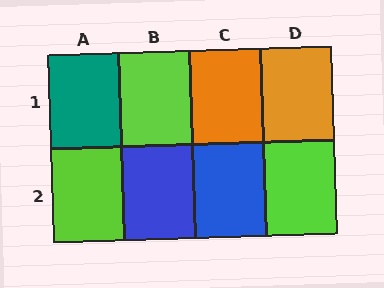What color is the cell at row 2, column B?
Blue.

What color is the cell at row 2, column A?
Lime.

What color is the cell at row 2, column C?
Blue.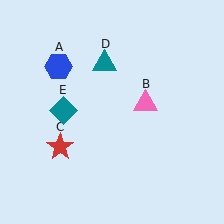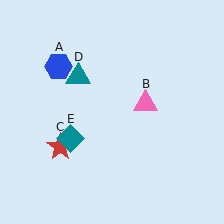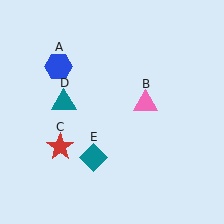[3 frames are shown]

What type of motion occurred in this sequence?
The teal triangle (object D), teal diamond (object E) rotated counterclockwise around the center of the scene.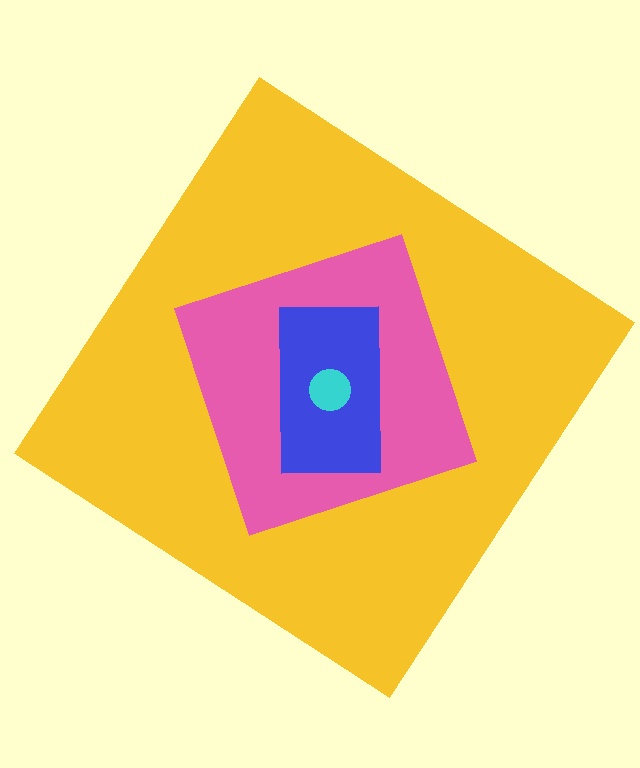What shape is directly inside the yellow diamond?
The pink diamond.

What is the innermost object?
The cyan circle.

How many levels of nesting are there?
4.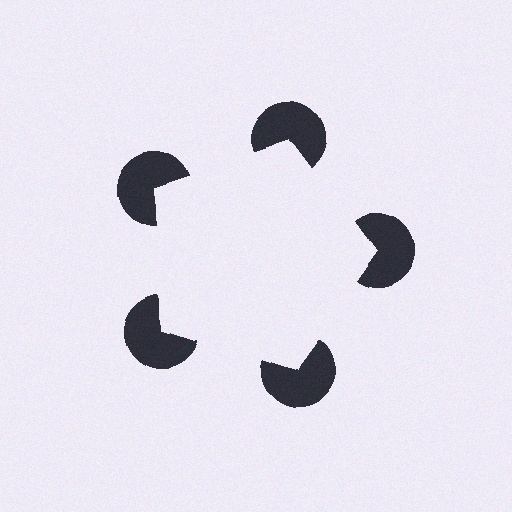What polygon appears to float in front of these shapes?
An illusory pentagon — its edges are inferred from the aligned wedge cuts in the pac-man discs, not physically drawn.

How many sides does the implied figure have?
5 sides.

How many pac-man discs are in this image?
There are 5 — one at each vertex of the illusory pentagon.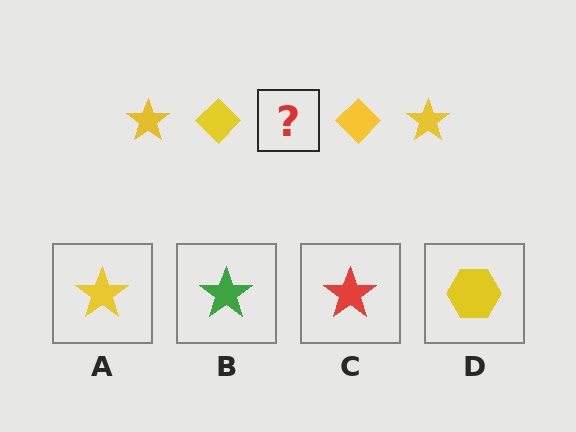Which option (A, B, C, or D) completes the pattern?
A.